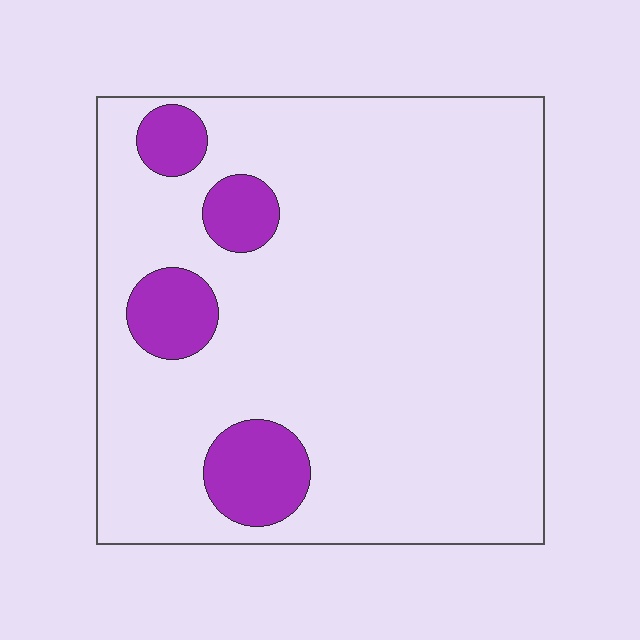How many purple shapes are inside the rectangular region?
4.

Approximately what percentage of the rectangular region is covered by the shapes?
Approximately 10%.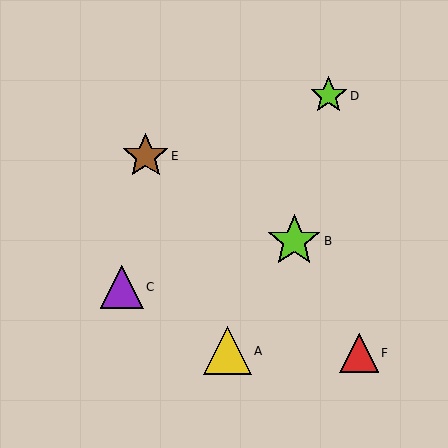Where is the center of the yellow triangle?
The center of the yellow triangle is at (227, 351).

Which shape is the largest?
The lime star (labeled B) is the largest.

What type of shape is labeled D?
Shape D is a lime star.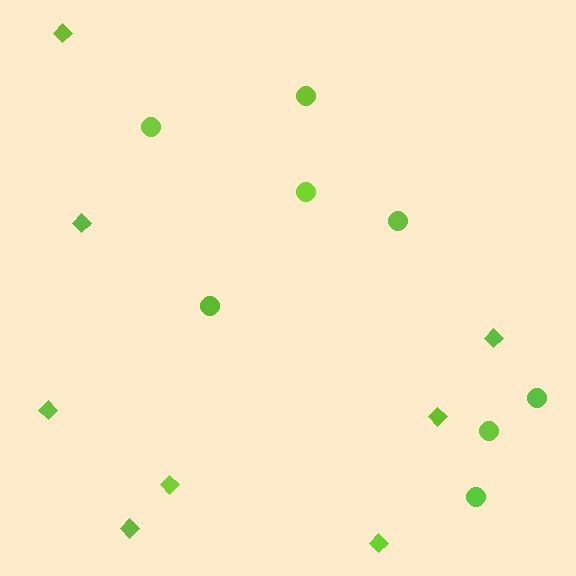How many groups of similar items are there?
There are 2 groups: one group of diamonds (8) and one group of circles (8).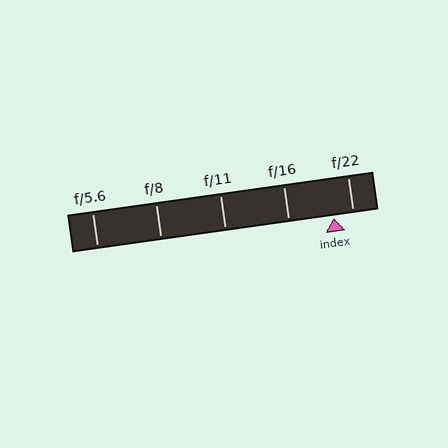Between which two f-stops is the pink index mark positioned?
The index mark is between f/16 and f/22.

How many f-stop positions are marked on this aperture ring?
There are 5 f-stop positions marked.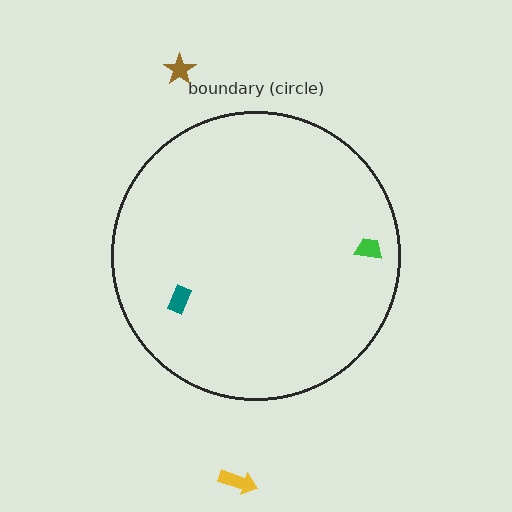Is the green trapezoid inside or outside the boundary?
Inside.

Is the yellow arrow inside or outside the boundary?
Outside.